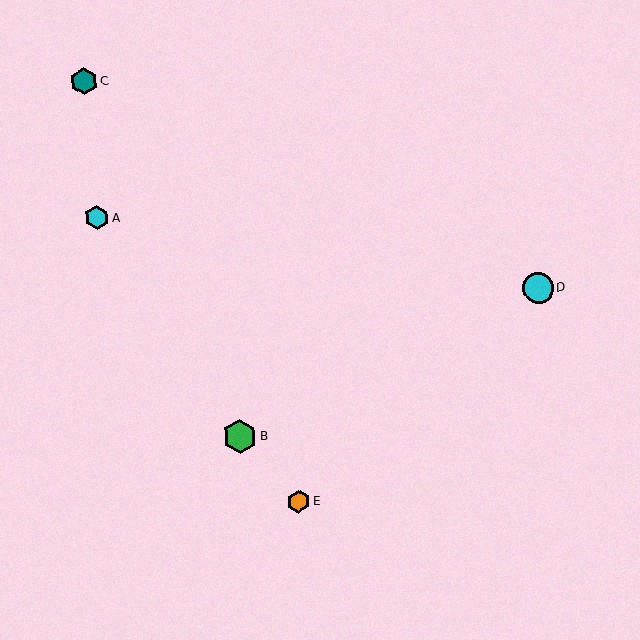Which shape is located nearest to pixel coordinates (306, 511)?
The orange hexagon (labeled E) at (299, 502) is nearest to that location.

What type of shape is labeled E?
Shape E is an orange hexagon.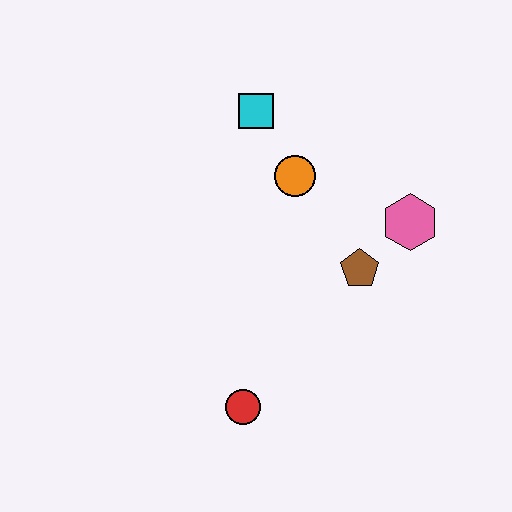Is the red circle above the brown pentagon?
No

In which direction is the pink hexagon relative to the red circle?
The pink hexagon is above the red circle.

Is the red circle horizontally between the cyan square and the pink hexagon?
No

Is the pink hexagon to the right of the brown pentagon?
Yes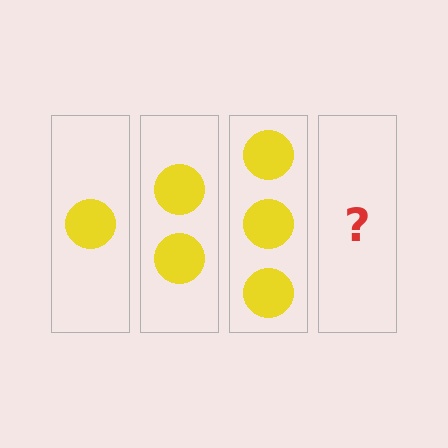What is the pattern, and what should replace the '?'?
The pattern is that each step adds one more circle. The '?' should be 4 circles.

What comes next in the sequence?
The next element should be 4 circles.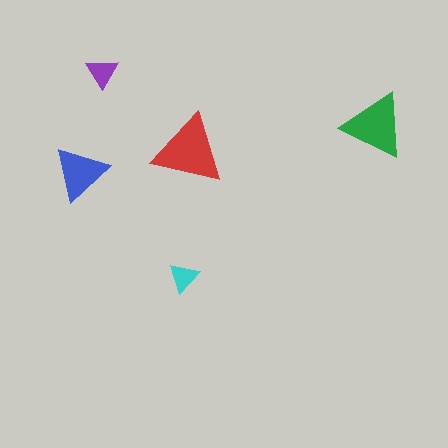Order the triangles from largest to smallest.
the red one, the green one, the blue one, the purple one, the cyan one.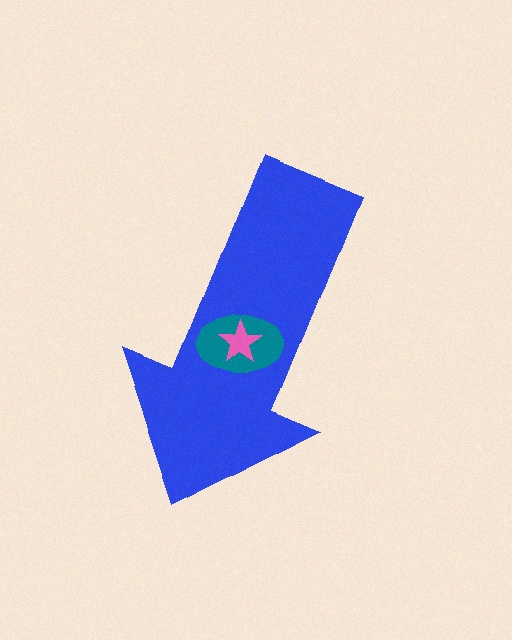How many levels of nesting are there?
3.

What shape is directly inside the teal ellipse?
The pink star.